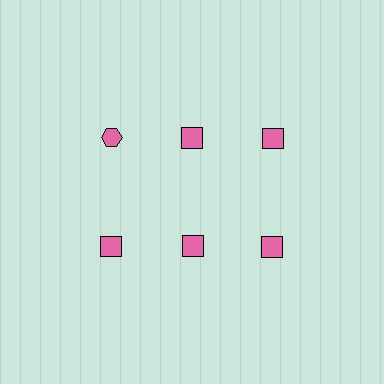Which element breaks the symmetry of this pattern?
The pink hexagon in the top row, leftmost column breaks the symmetry. All other shapes are pink squares.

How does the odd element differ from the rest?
It has a different shape: hexagon instead of square.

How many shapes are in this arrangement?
There are 6 shapes arranged in a grid pattern.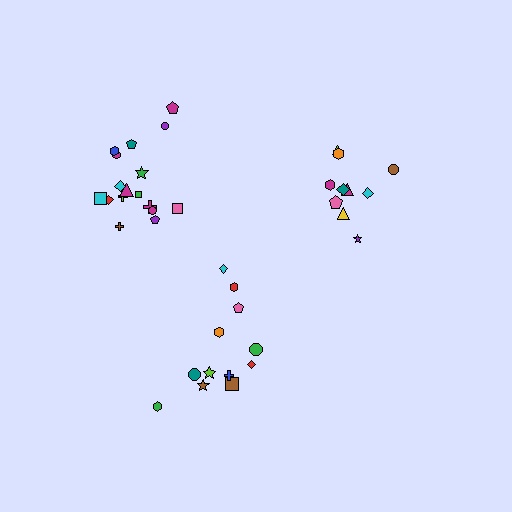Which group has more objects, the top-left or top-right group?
The top-left group.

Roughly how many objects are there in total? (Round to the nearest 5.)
Roughly 40 objects in total.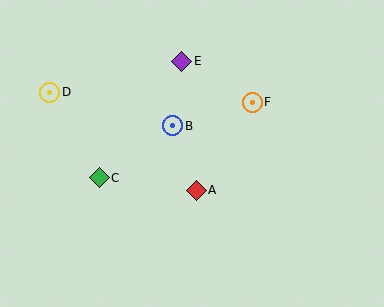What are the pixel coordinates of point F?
Point F is at (252, 102).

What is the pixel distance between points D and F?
The distance between D and F is 203 pixels.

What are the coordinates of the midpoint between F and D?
The midpoint between F and D is at (151, 97).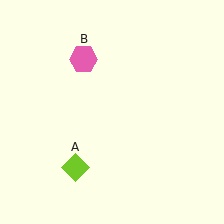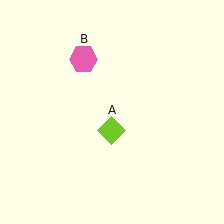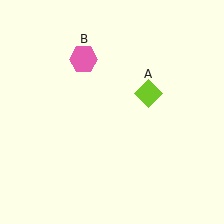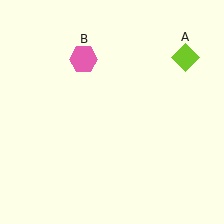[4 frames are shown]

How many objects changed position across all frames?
1 object changed position: lime diamond (object A).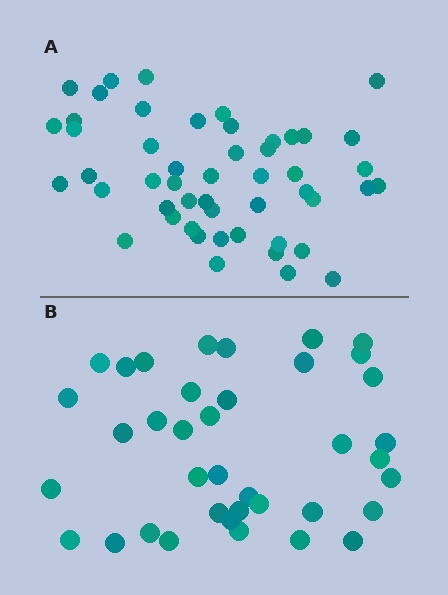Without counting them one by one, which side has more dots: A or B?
Region A (the top region) has more dots.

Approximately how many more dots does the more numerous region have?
Region A has roughly 12 or so more dots than region B.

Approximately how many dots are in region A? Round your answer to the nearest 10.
About 50 dots.